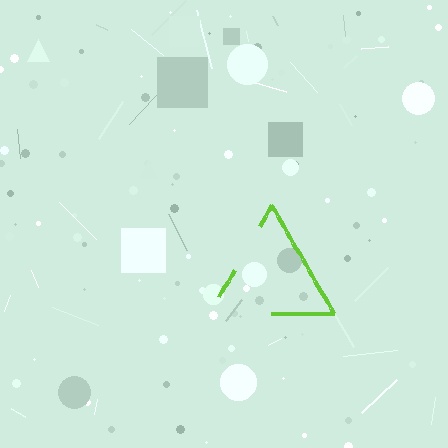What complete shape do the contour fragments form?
The contour fragments form a triangle.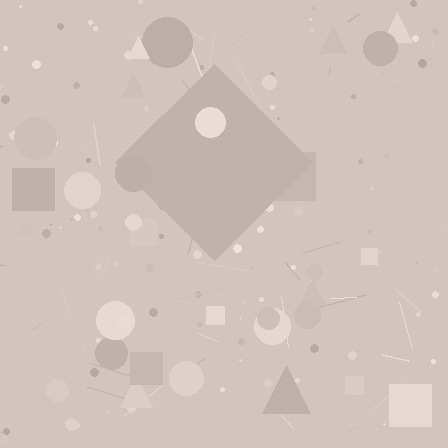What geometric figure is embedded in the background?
A diamond is embedded in the background.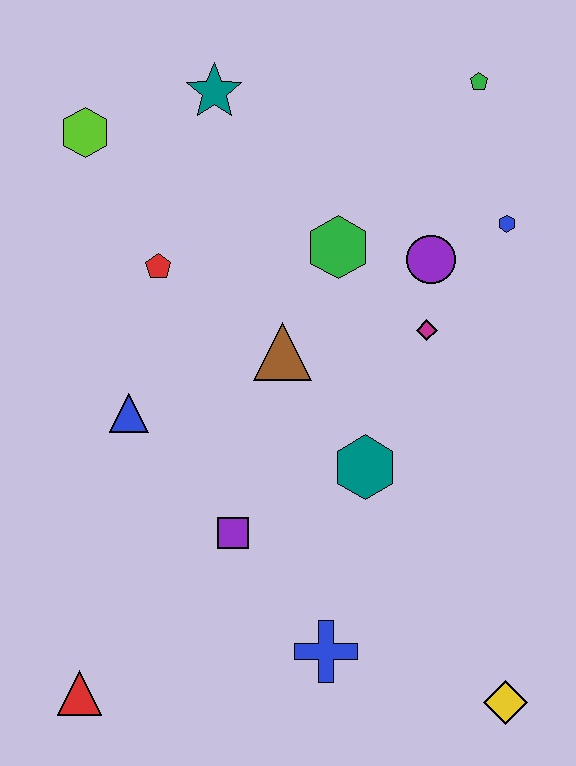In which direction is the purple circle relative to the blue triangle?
The purple circle is to the right of the blue triangle.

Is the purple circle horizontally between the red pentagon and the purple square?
No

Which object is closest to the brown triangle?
The green hexagon is closest to the brown triangle.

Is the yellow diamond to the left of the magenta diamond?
No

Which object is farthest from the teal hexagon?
The lime hexagon is farthest from the teal hexagon.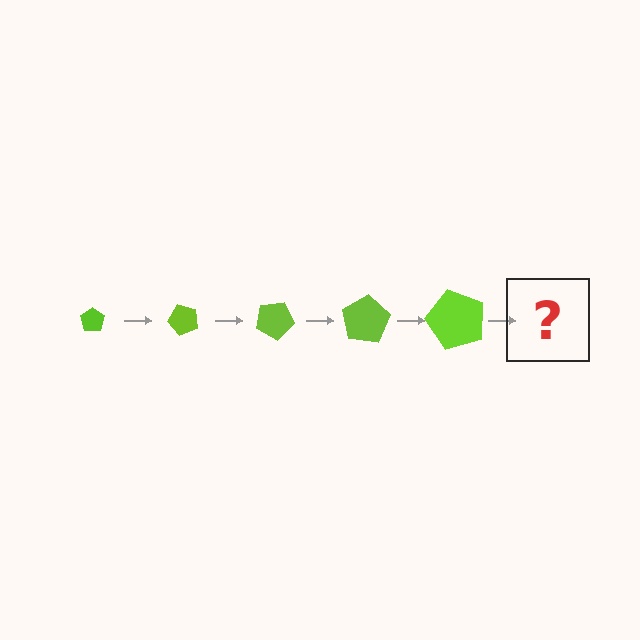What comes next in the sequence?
The next element should be a pentagon, larger than the previous one and rotated 250 degrees from the start.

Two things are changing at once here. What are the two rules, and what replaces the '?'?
The two rules are that the pentagon grows larger each step and it rotates 50 degrees each step. The '?' should be a pentagon, larger than the previous one and rotated 250 degrees from the start.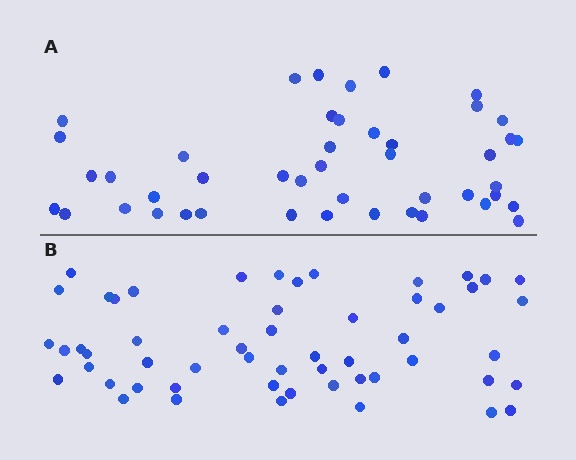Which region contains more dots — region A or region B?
Region B (the bottom region) has more dots.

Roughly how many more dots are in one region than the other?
Region B has roughly 10 or so more dots than region A.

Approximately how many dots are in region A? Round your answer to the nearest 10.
About 40 dots. (The exact count is 45, which rounds to 40.)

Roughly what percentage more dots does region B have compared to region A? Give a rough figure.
About 20% more.